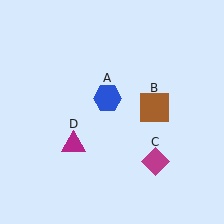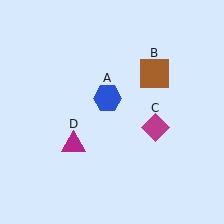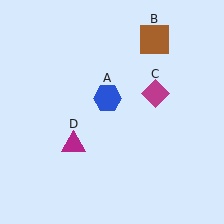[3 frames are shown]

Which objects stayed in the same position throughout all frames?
Blue hexagon (object A) and magenta triangle (object D) remained stationary.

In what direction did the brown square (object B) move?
The brown square (object B) moved up.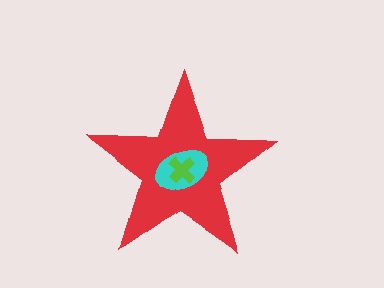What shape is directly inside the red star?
The cyan ellipse.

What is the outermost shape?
The red star.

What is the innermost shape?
The lime cross.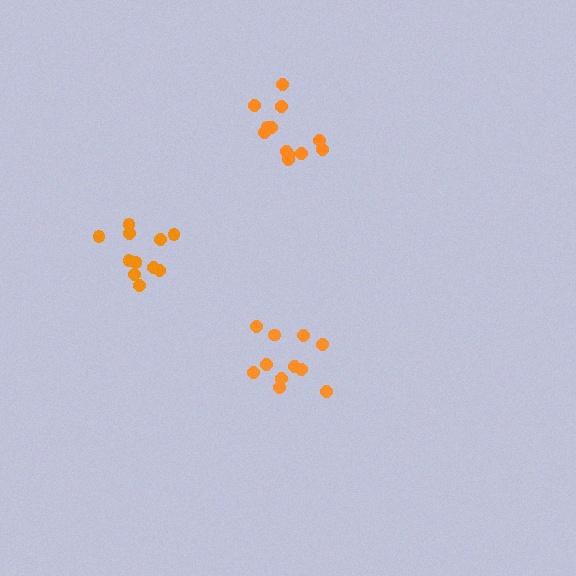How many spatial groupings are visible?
There are 3 spatial groupings.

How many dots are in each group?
Group 1: 11 dots, Group 2: 12 dots, Group 3: 11 dots (34 total).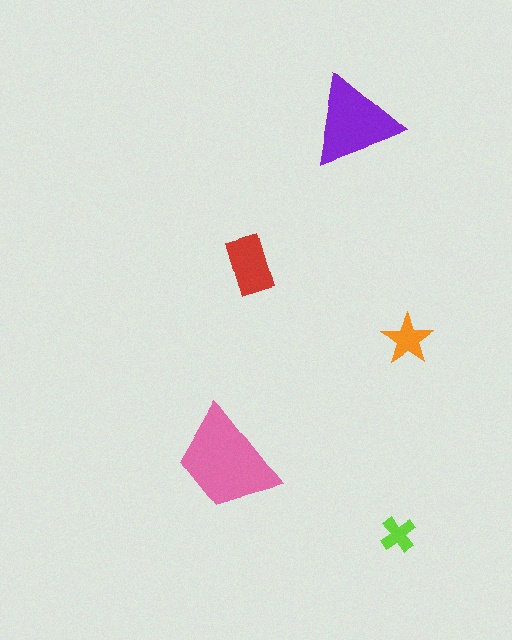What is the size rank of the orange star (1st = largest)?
4th.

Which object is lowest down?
The lime cross is bottommost.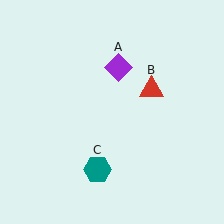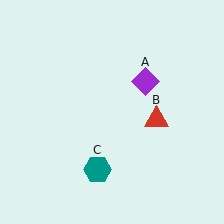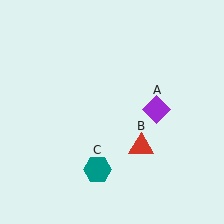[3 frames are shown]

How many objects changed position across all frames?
2 objects changed position: purple diamond (object A), red triangle (object B).